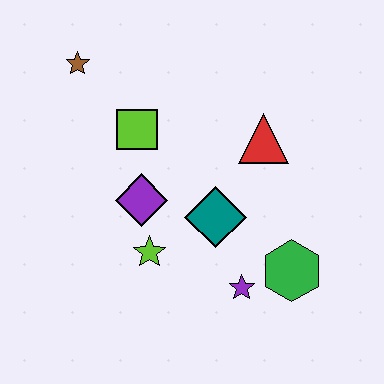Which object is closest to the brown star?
The lime square is closest to the brown star.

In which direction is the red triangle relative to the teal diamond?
The red triangle is above the teal diamond.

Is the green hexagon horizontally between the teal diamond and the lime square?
No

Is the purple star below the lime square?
Yes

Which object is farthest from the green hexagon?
The brown star is farthest from the green hexagon.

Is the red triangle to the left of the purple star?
No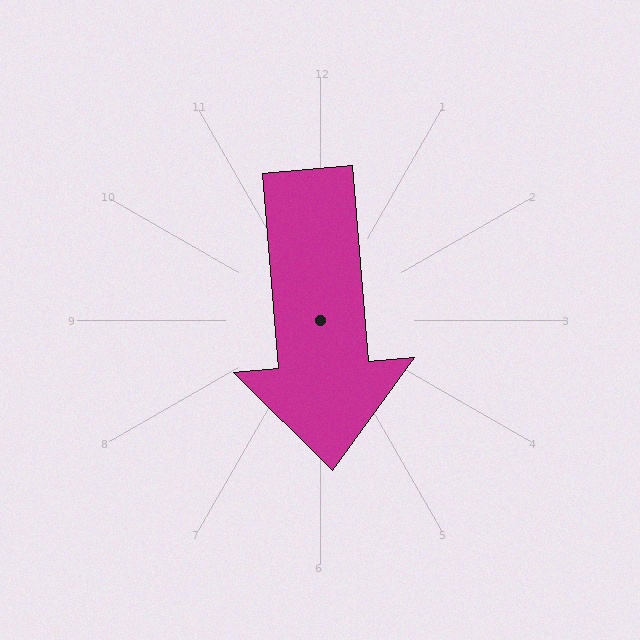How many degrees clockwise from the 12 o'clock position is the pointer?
Approximately 175 degrees.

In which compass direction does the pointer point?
South.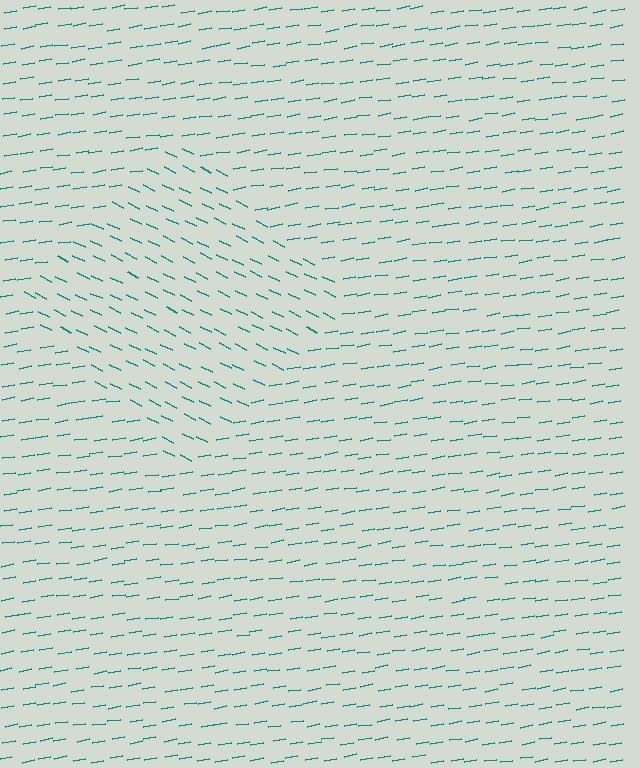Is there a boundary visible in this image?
Yes, there is a texture boundary formed by a change in line orientation.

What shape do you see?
I see a diamond.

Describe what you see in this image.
The image is filled with small teal line segments. A diamond region in the image has lines oriented differently from the surrounding lines, creating a visible texture boundary.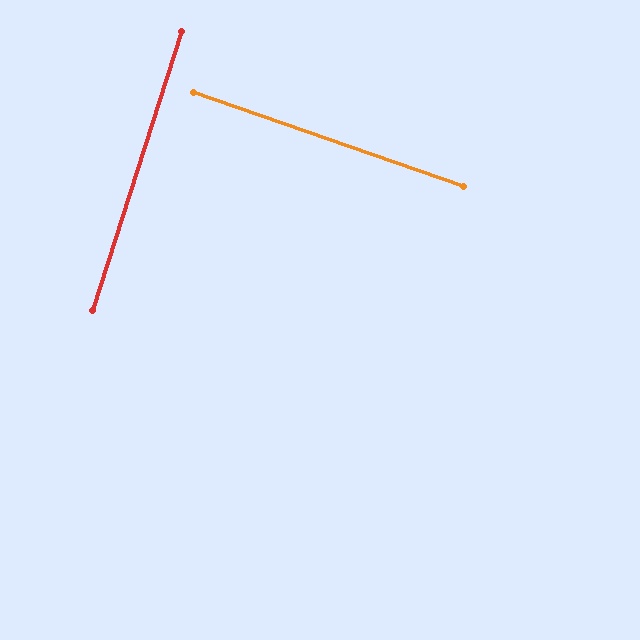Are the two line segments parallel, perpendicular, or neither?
Perpendicular — they meet at approximately 88°.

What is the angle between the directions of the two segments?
Approximately 88 degrees.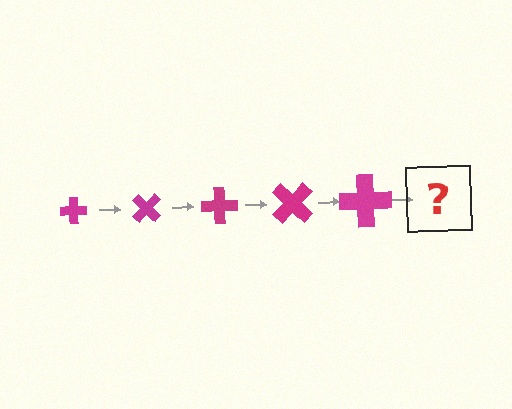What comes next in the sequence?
The next element should be a cross, larger than the previous one and rotated 225 degrees from the start.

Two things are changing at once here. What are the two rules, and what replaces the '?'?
The two rules are that the cross grows larger each step and it rotates 45 degrees each step. The '?' should be a cross, larger than the previous one and rotated 225 degrees from the start.